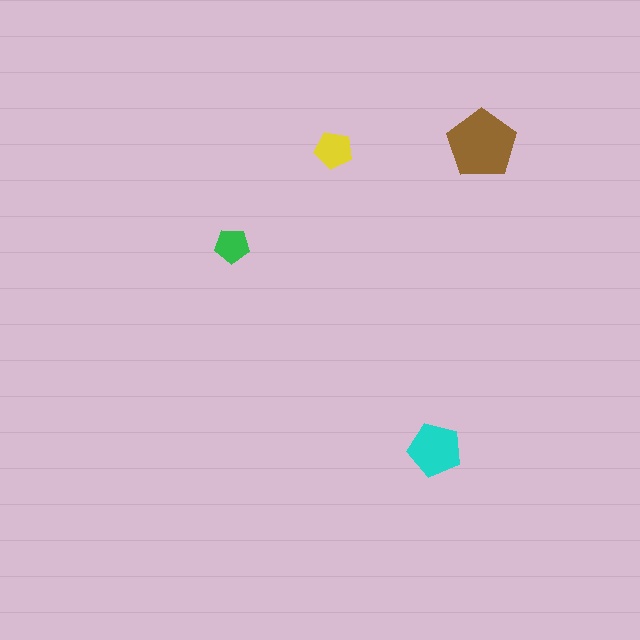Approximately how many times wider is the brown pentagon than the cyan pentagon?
About 1.5 times wider.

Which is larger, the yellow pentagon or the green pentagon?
The yellow one.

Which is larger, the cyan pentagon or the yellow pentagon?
The cyan one.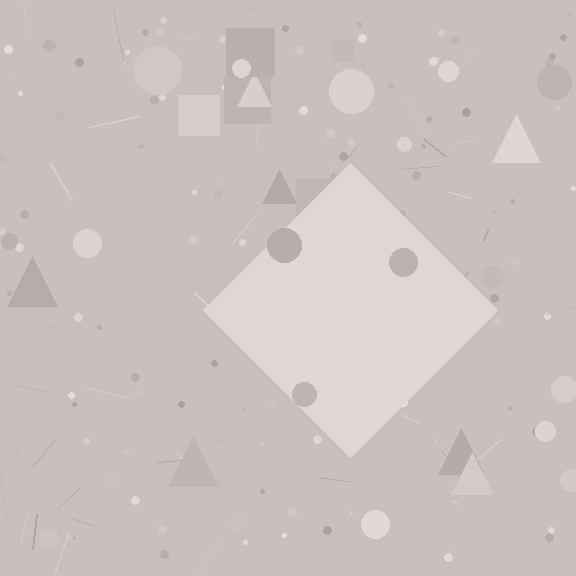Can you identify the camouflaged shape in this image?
The camouflaged shape is a diamond.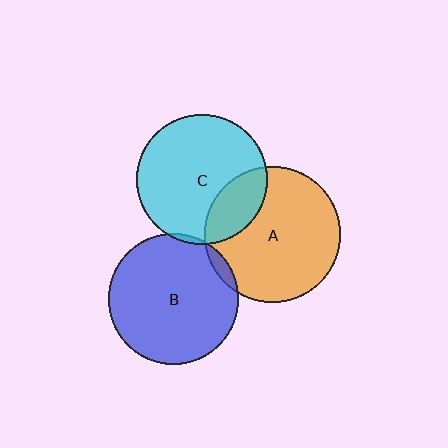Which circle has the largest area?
Circle A (orange).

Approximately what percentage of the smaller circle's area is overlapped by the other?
Approximately 5%.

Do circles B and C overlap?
Yes.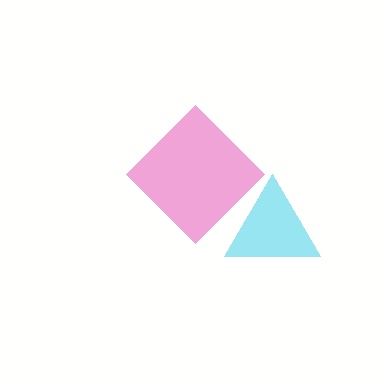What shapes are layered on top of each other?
The layered shapes are: a pink diamond, a cyan triangle.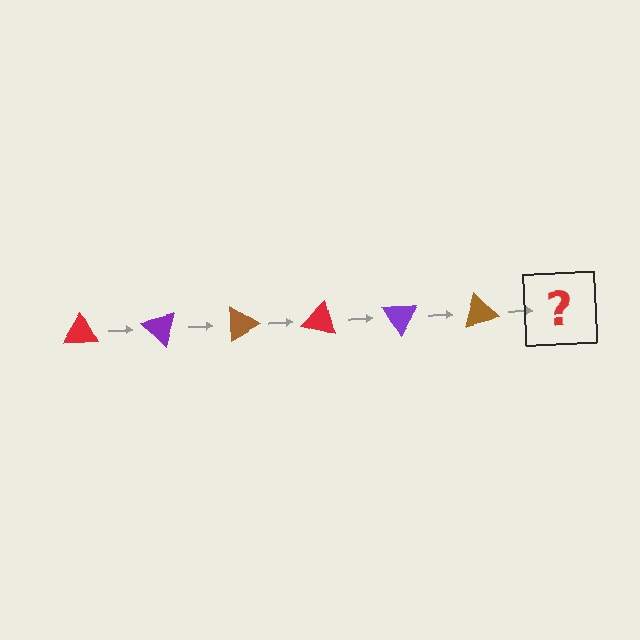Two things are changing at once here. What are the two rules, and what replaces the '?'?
The two rules are that it rotates 45 degrees each step and the color cycles through red, purple, and brown. The '?' should be a red triangle, rotated 270 degrees from the start.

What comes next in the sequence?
The next element should be a red triangle, rotated 270 degrees from the start.